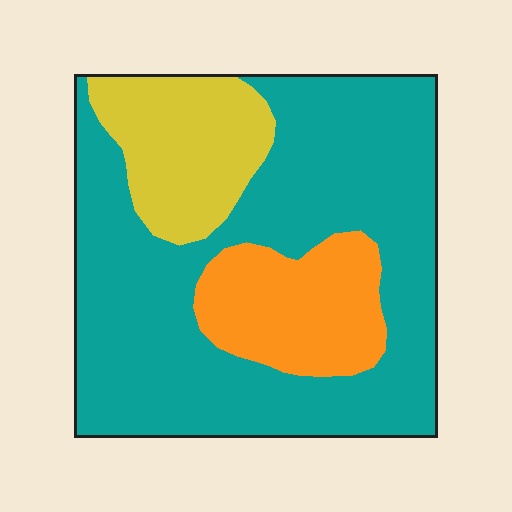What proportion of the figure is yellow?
Yellow covers about 15% of the figure.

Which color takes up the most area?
Teal, at roughly 65%.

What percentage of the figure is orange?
Orange takes up less than a sixth of the figure.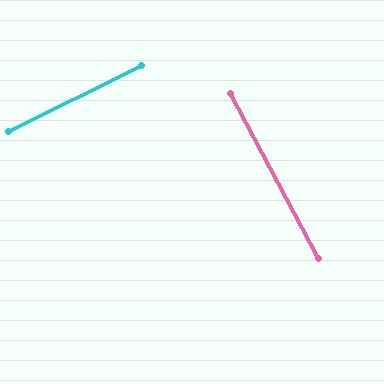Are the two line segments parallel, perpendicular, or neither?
Perpendicular — they meet at approximately 88°.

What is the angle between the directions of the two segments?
Approximately 88 degrees.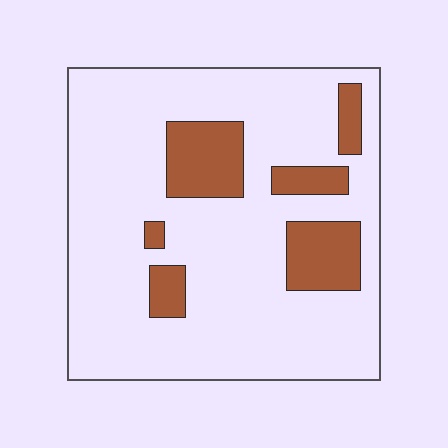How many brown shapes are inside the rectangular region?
6.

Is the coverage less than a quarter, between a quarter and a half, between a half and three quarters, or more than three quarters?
Less than a quarter.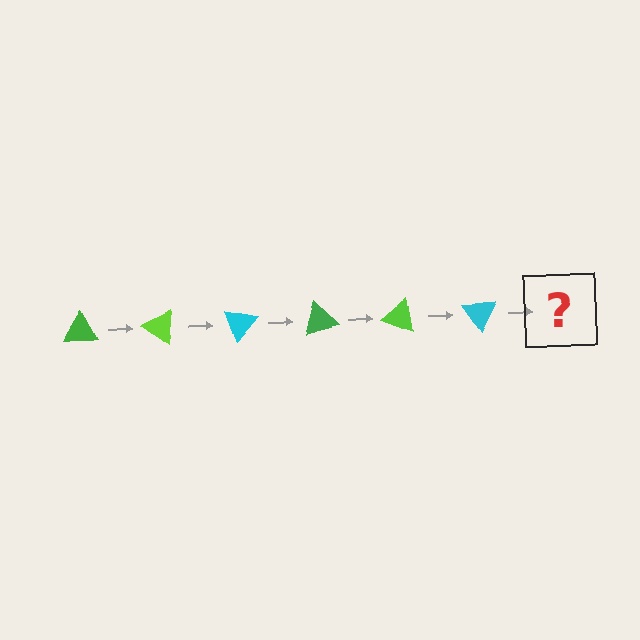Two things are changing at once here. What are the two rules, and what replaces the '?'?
The two rules are that it rotates 35 degrees each step and the color cycles through green, lime, and cyan. The '?' should be a green triangle, rotated 210 degrees from the start.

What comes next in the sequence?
The next element should be a green triangle, rotated 210 degrees from the start.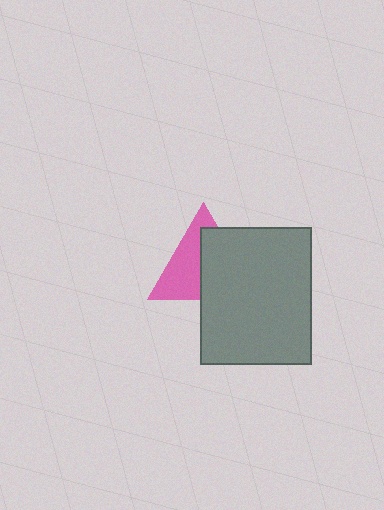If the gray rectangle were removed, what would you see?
You would see the complete pink triangle.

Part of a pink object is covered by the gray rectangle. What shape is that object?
It is a triangle.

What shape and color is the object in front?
The object in front is a gray rectangle.